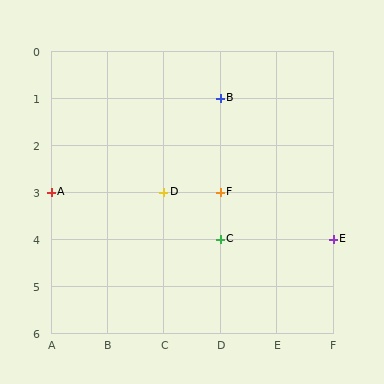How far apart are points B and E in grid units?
Points B and E are 2 columns and 3 rows apart (about 3.6 grid units diagonally).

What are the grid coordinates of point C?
Point C is at grid coordinates (D, 4).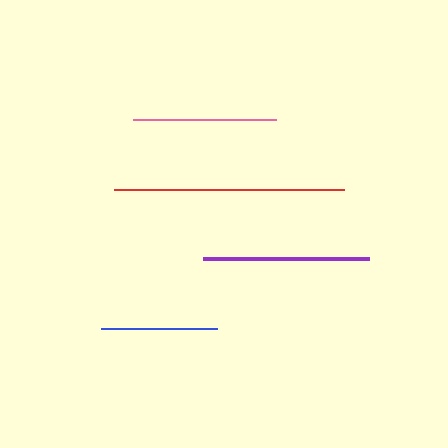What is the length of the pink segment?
The pink segment is approximately 143 pixels long.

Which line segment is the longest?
The red line is the longest at approximately 230 pixels.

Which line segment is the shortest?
The blue line is the shortest at approximately 116 pixels.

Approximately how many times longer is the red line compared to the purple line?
The red line is approximately 1.4 times the length of the purple line.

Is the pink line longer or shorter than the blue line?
The pink line is longer than the blue line.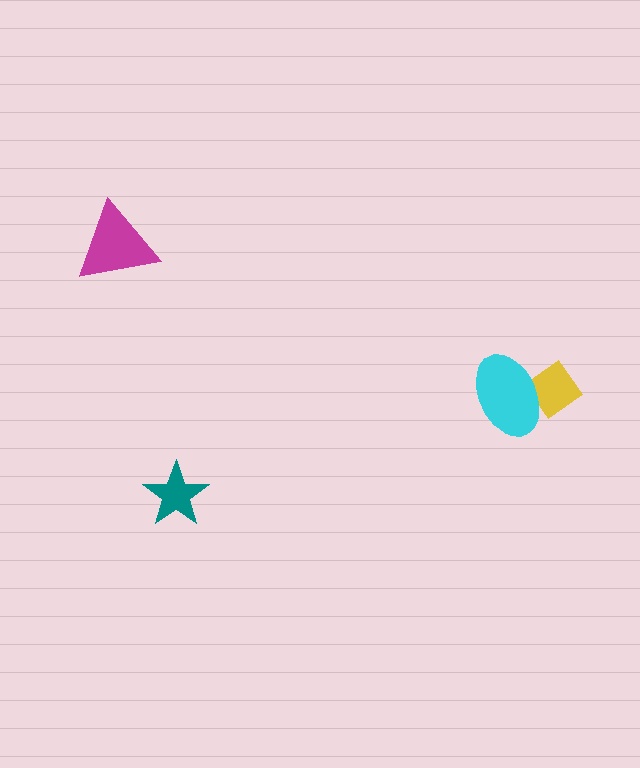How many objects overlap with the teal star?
0 objects overlap with the teal star.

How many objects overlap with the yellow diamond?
1 object overlaps with the yellow diamond.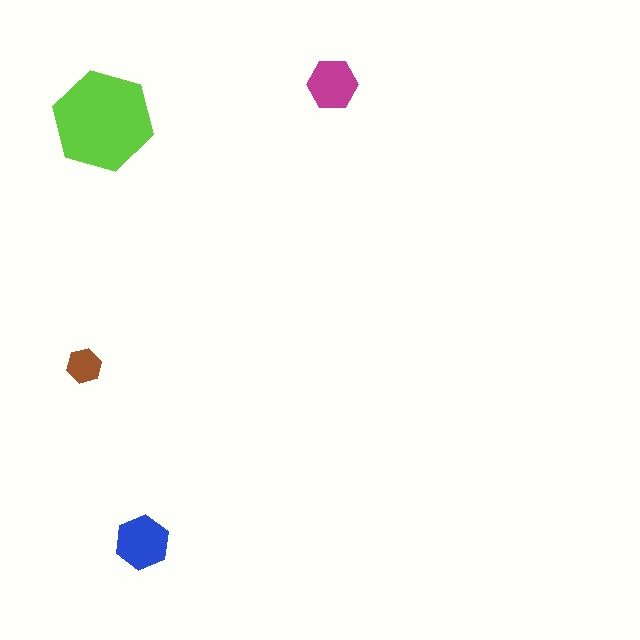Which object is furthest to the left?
The brown hexagon is leftmost.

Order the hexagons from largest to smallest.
the lime one, the blue one, the magenta one, the brown one.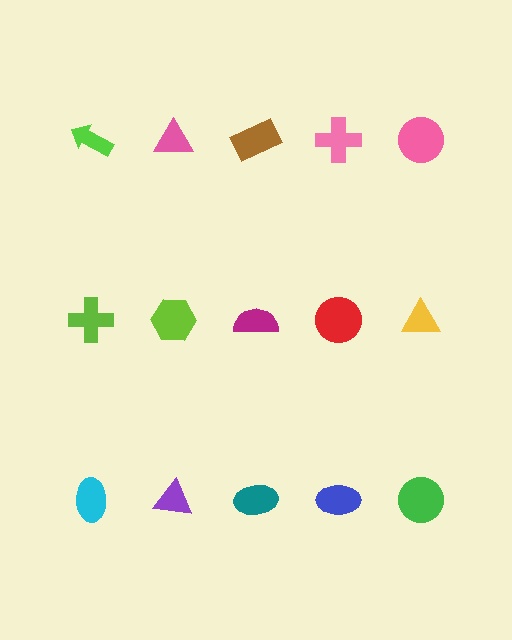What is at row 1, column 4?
A pink cross.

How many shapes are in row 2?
5 shapes.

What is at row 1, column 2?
A pink triangle.